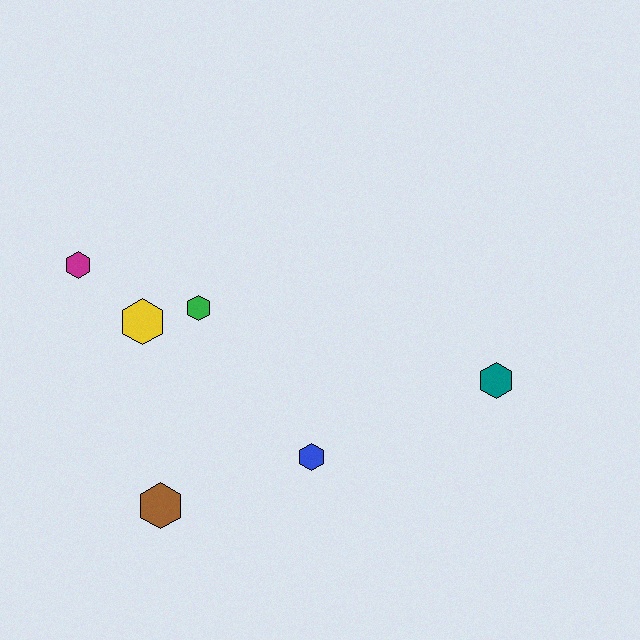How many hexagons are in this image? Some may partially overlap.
There are 6 hexagons.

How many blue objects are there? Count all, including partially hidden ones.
There is 1 blue object.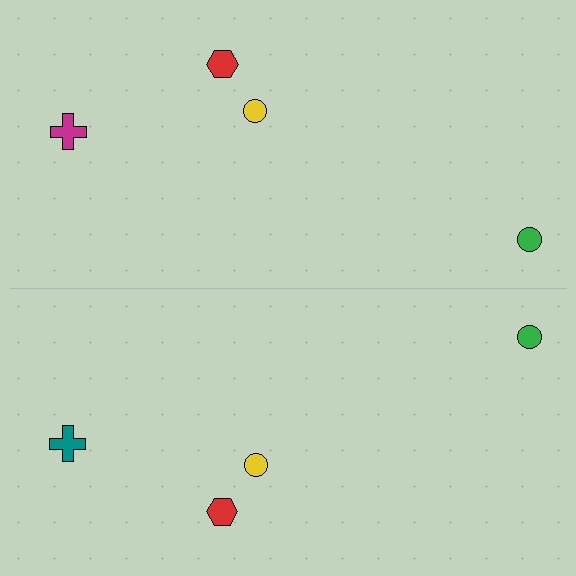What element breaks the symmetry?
The teal cross on the bottom side breaks the symmetry — its mirror counterpart is magenta.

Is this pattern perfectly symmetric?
No, the pattern is not perfectly symmetric. The teal cross on the bottom side breaks the symmetry — its mirror counterpart is magenta.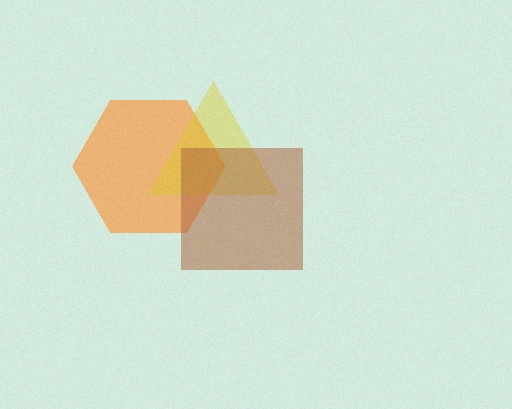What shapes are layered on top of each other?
The layered shapes are: an orange hexagon, a yellow triangle, a brown square.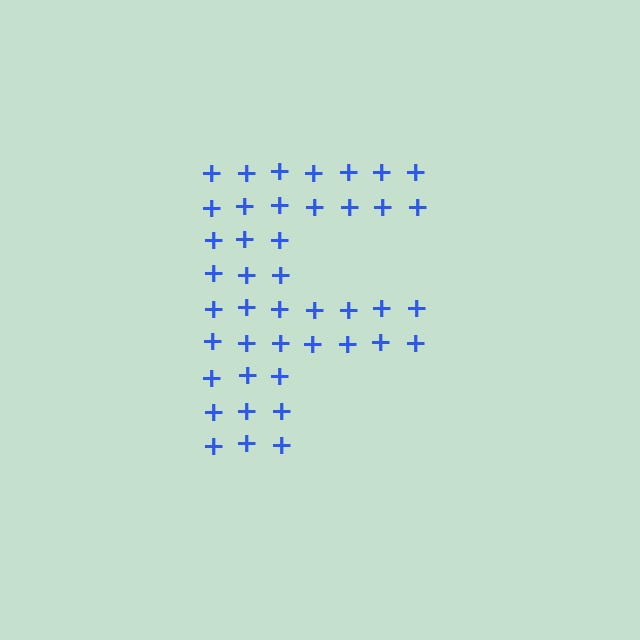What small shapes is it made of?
It is made of small plus signs.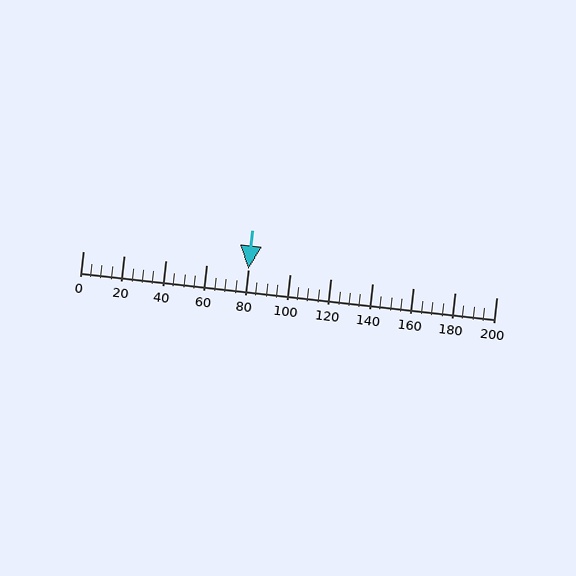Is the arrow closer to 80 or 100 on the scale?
The arrow is closer to 80.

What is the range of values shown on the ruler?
The ruler shows values from 0 to 200.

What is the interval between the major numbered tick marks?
The major tick marks are spaced 20 units apart.